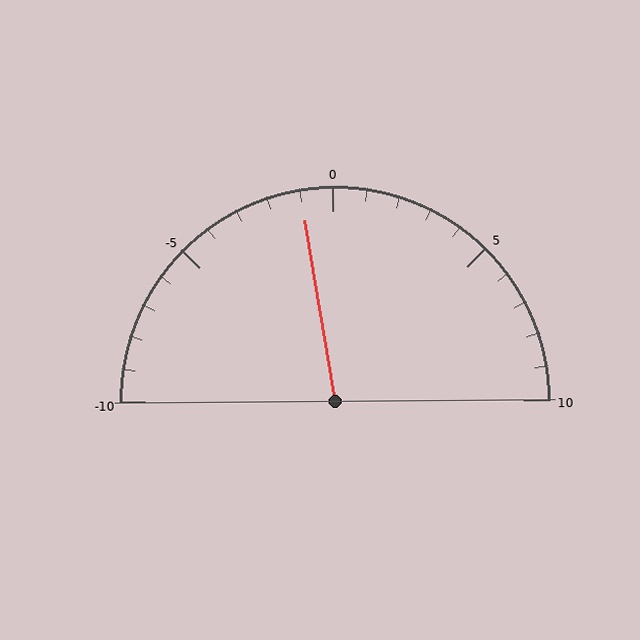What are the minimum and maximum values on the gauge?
The gauge ranges from -10 to 10.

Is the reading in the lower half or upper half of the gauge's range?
The reading is in the lower half of the range (-10 to 10).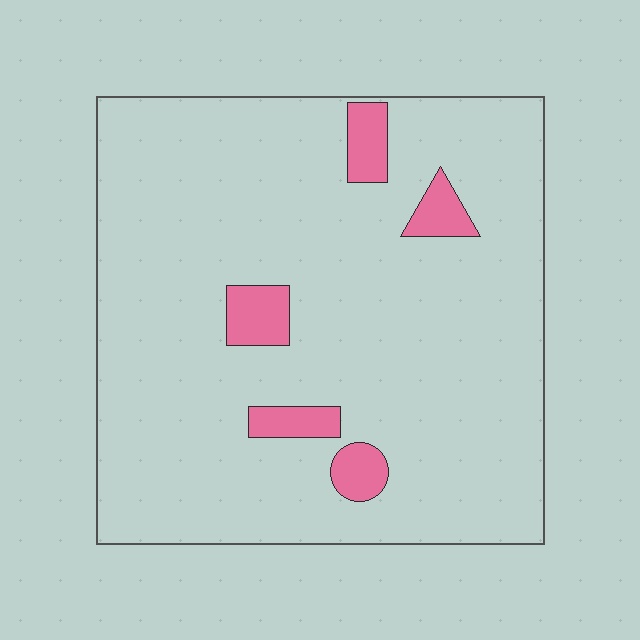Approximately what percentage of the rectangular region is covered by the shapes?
Approximately 10%.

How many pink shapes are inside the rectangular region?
5.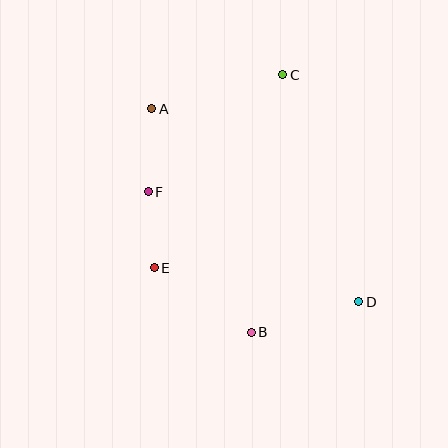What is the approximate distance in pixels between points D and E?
The distance between D and E is approximately 207 pixels.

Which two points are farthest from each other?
Points A and D are farthest from each other.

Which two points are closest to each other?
Points E and F are closest to each other.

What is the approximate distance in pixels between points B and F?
The distance between B and F is approximately 174 pixels.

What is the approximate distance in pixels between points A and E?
The distance between A and E is approximately 159 pixels.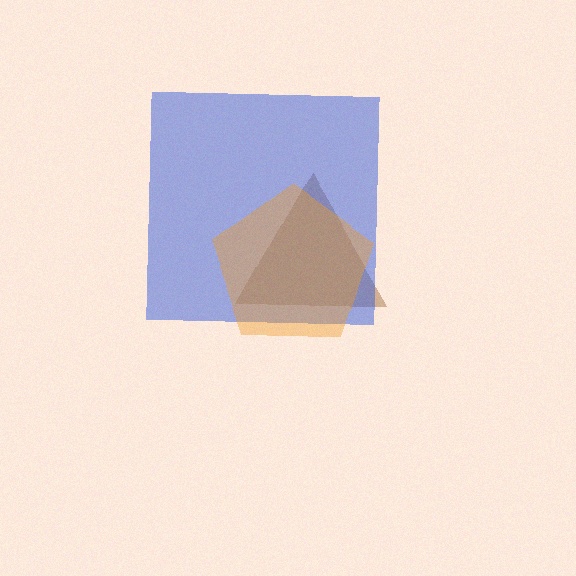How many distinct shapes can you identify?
There are 3 distinct shapes: a brown triangle, a blue square, an orange pentagon.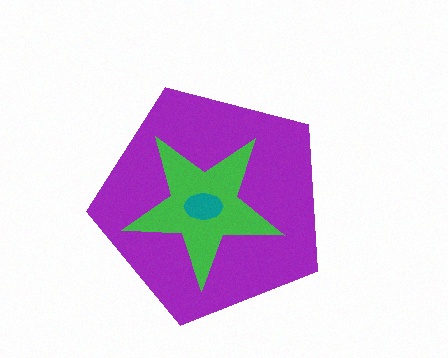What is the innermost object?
The teal ellipse.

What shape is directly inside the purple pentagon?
The green star.